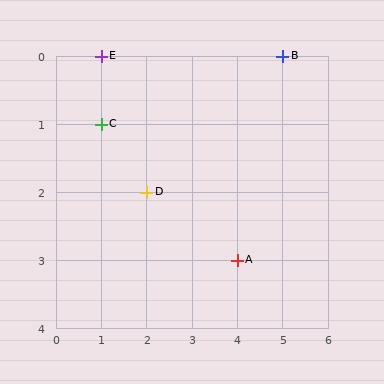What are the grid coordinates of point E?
Point E is at grid coordinates (1, 0).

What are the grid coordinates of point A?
Point A is at grid coordinates (4, 3).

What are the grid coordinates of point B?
Point B is at grid coordinates (5, 0).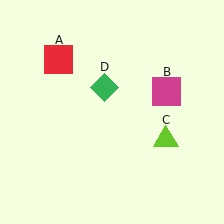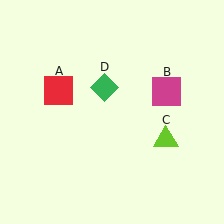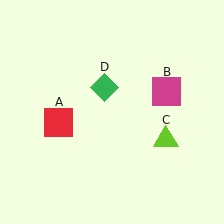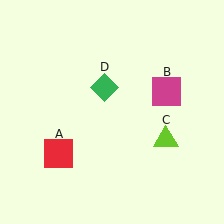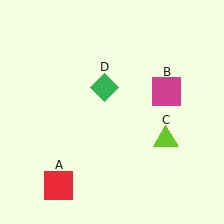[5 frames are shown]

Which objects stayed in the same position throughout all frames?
Magenta square (object B) and lime triangle (object C) and green diamond (object D) remained stationary.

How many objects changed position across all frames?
1 object changed position: red square (object A).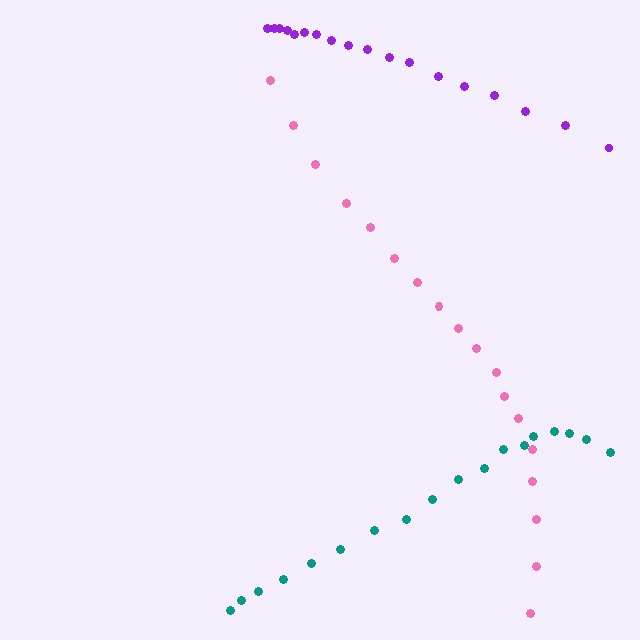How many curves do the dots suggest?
There are 3 distinct paths.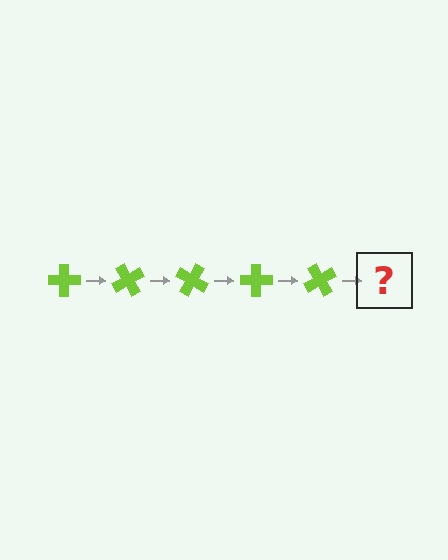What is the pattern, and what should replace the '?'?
The pattern is that the cross rotates 60 degrees each step. The '?' should be a lime cross rotated 300 degrees.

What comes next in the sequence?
The next element should be a lime cross rotated 300 degrees.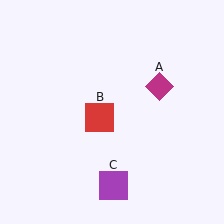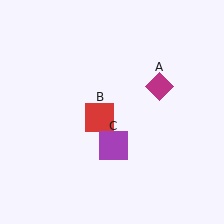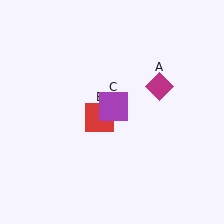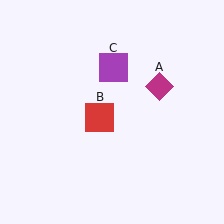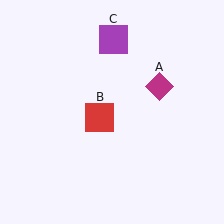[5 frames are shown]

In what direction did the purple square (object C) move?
The purple square (object C) moved up.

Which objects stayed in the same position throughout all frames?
Magenta diamond (object A) and red square (object B) remained stationary.